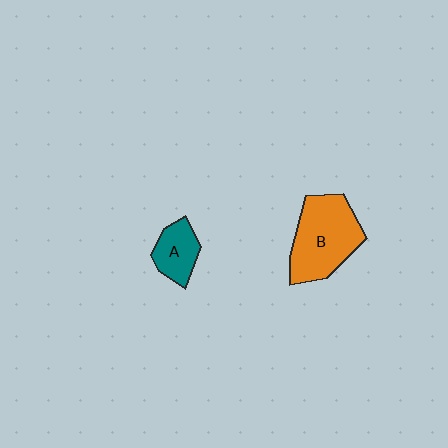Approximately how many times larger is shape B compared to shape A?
Approximately 2.1 times.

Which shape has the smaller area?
Shape A (teal).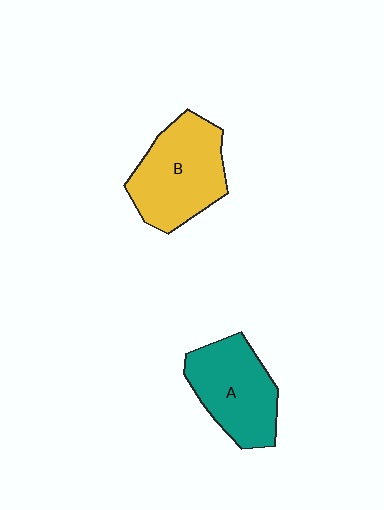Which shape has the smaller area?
Shape A (teal).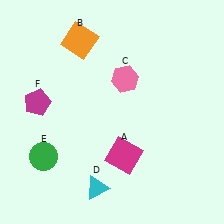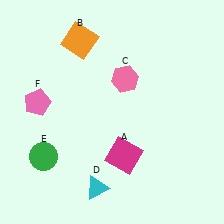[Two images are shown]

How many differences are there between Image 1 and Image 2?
There is 1 difference between the two images.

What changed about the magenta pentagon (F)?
In Image 1, F is magenta. In Image 2, it changed to pink.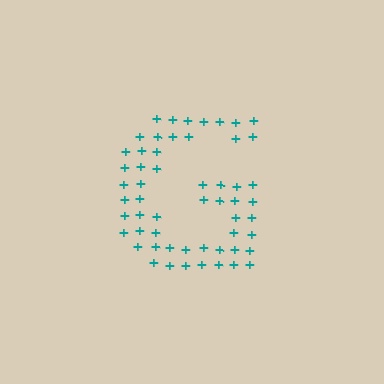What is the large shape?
The large shape is the letter G.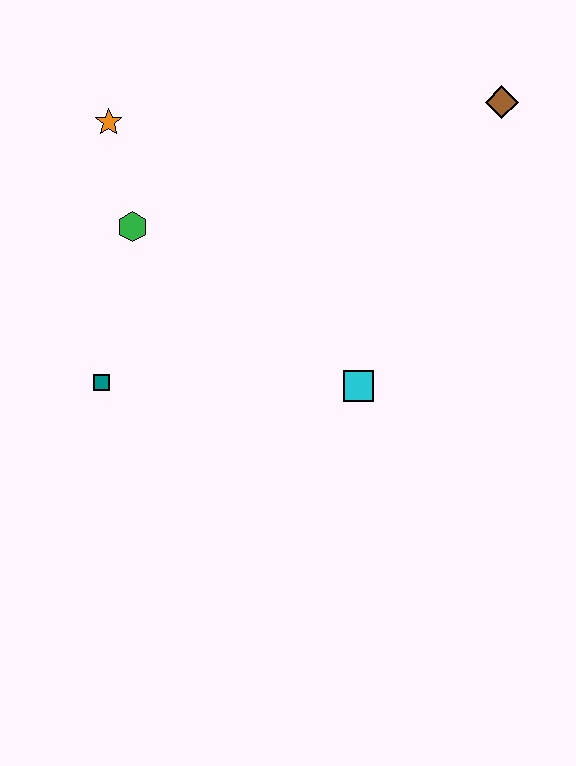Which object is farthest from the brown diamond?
The teal square is farthest from the brown diamond.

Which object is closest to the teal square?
The green hexagon is closest to the teal square.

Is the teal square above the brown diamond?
No